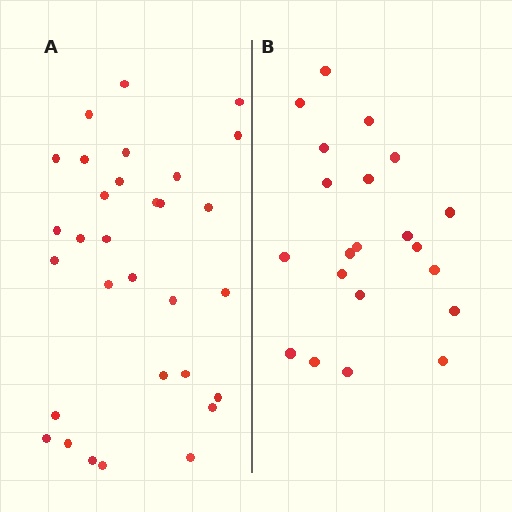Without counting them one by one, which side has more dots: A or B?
Region A (the left region) has more dots.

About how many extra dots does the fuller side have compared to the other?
Region A has roughly 10 or so more dots than region B.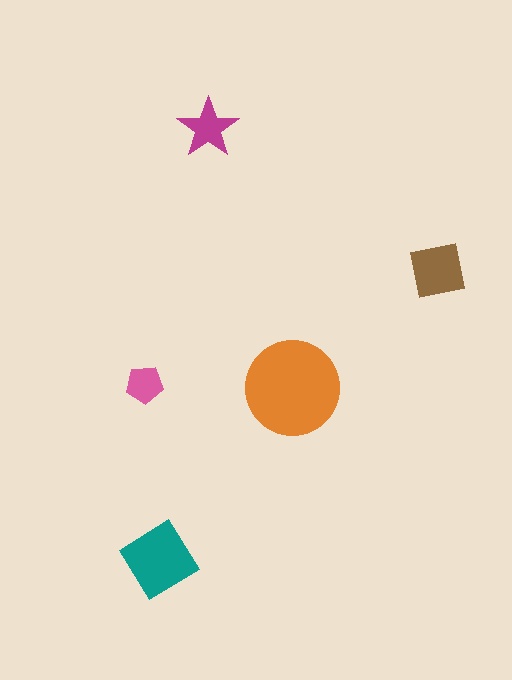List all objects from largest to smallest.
The orange circle, the teal diamond, the brown square, the magenta star, the pink pentagon.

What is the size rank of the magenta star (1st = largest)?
4th.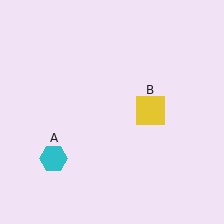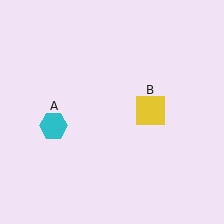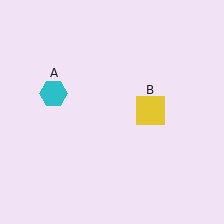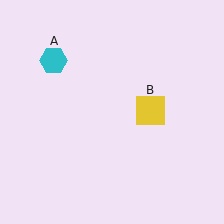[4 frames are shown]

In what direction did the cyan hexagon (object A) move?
The cyan hexagon (object A) moved up.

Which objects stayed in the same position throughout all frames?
Yellow square (object B) remained stationary.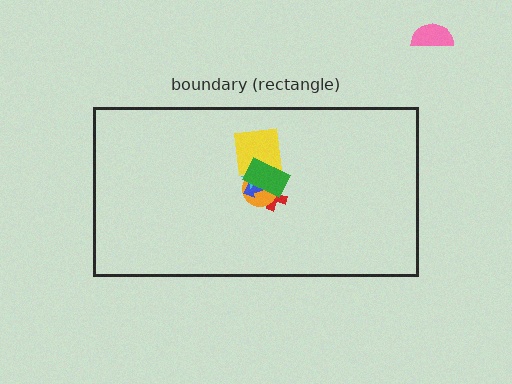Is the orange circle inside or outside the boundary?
Inside.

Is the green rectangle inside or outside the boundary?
Inside.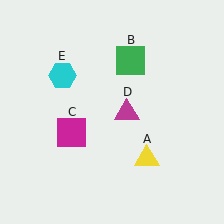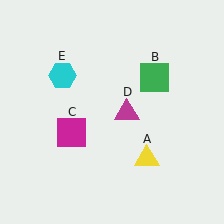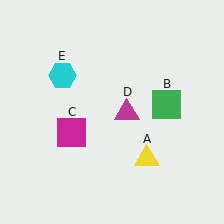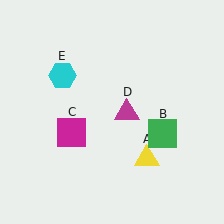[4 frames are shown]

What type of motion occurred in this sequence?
The green square (object B) rotated clockwise around the center of the scene.